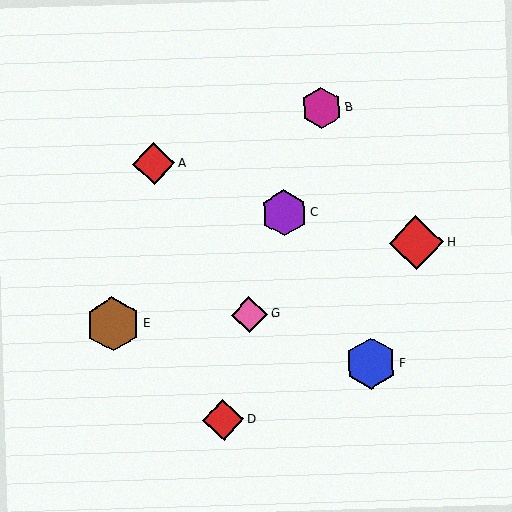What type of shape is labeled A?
Shape A is a red diamond.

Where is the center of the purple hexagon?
The center of the purple hexagon is at (284, 213).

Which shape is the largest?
The red diamond (labeled H) is the largest.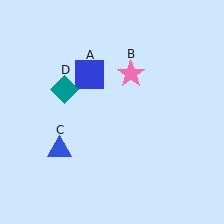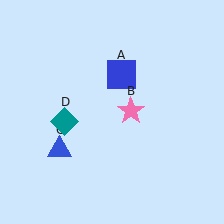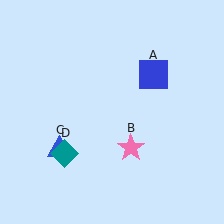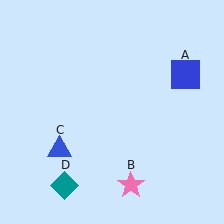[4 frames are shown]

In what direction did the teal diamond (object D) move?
The teal diamond (object D) moved down.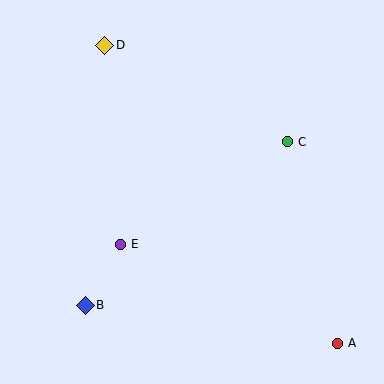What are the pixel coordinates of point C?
Point C is at (287, 142).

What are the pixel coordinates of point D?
Point D is at (105, 45).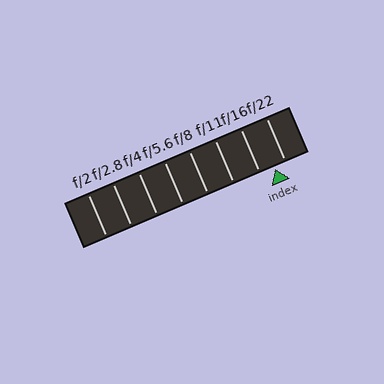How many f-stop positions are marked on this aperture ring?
There are 8 f-stop positions marked.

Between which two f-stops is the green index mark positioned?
The index mark is between f/16 and f/22.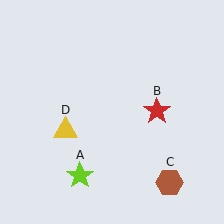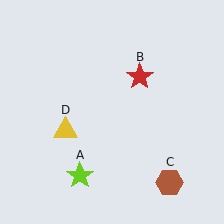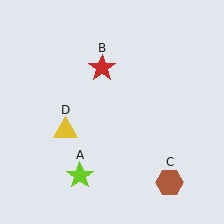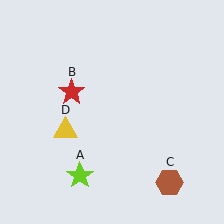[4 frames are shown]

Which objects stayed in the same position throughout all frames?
Lime star (object A) and brown hexagon (object C) and yellow triangle (object D) remained stationary.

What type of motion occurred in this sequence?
The red star (object B) rotated counterclockwise around the center of the scene.